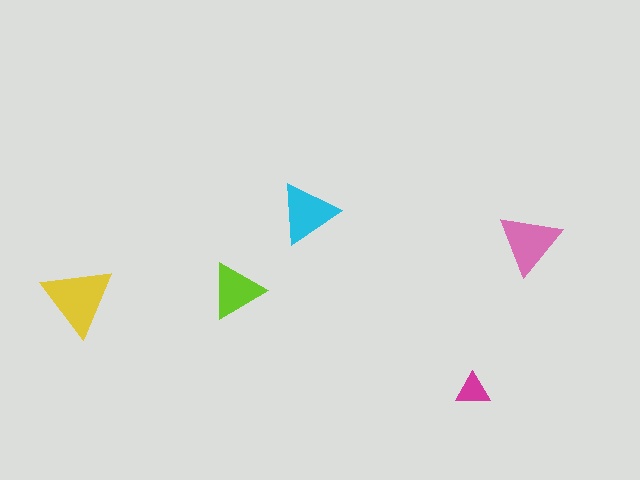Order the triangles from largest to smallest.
the yellow one, the pink one, the cyan one, the lime one, the magenta one.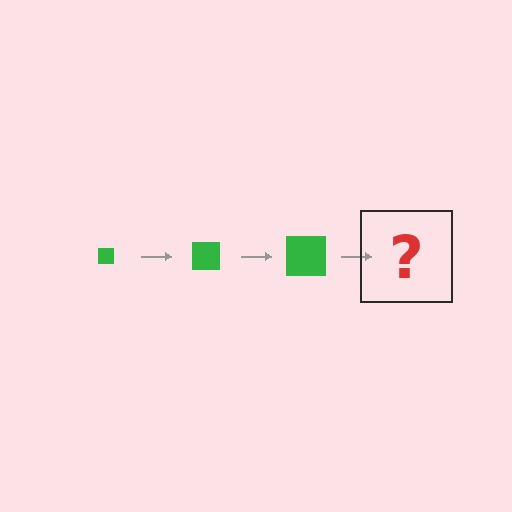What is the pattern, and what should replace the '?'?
The pattern is that the square gets progressively larger each step. The '?' should be a green square, larger than the previous one.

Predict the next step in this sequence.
The next step is a green square, larger than the previous one.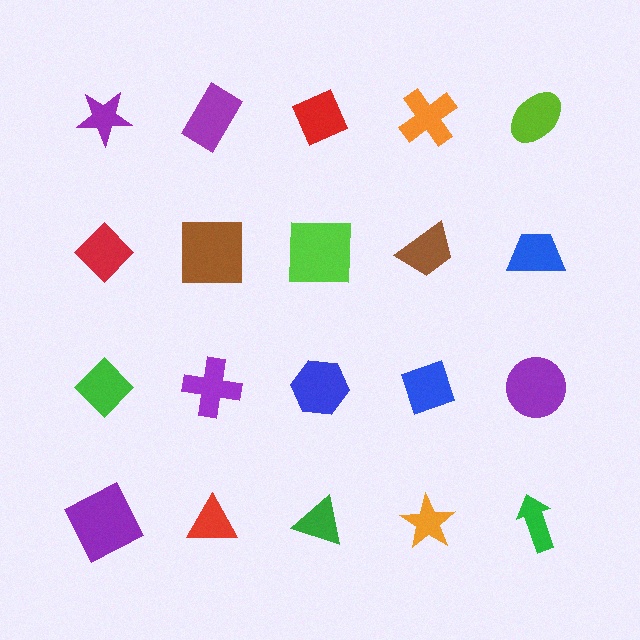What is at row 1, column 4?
An orange cross.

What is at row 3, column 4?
A blue diamond.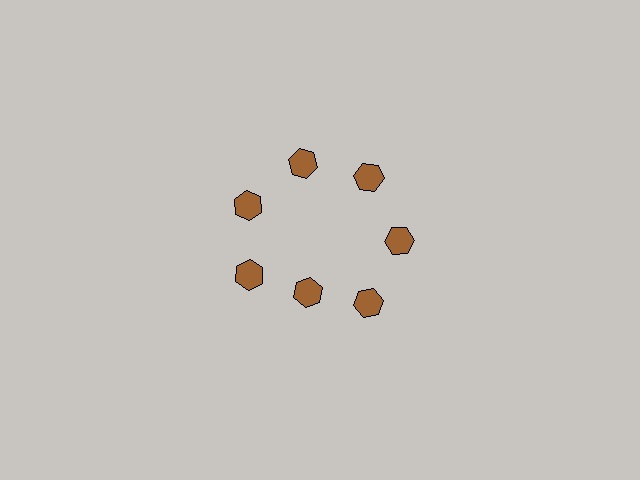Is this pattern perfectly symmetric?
No. The 7 brown hexagons are arranged in a ring, but one element near the 6 o'clock position is pulled inward toward the center, breaking the 7-fold rotational symmetry.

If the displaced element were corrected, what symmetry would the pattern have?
It would have 7-fold rotational symmetry — the pattern would map onto itself every 51 degrees.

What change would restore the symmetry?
The symmetry would be restored by moving it outward, back onto the ring so that all 7 hexagons sit at equal angles and equal distance from the center.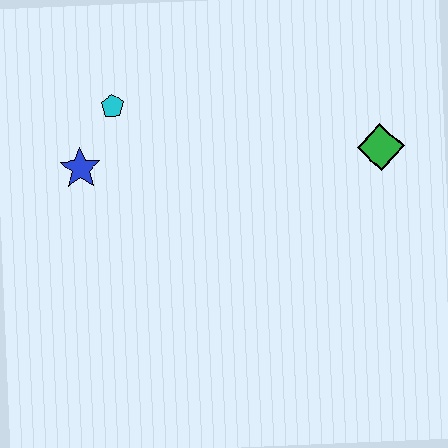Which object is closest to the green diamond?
The cyan pentagon is closest to the green diamond.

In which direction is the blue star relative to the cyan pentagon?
The blue star is below the cyan pentagon.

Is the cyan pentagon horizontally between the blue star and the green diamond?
Yes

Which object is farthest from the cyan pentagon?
The green diamond is farthest from the cyan pentagon.